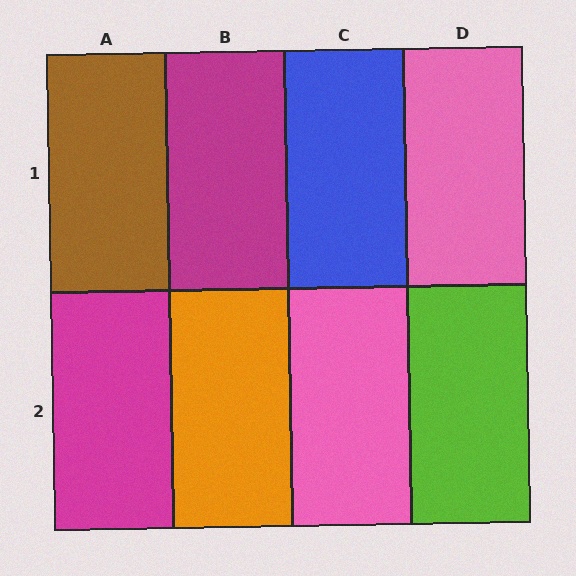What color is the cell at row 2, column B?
Orange.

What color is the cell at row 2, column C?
Pink.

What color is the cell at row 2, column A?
Magenta.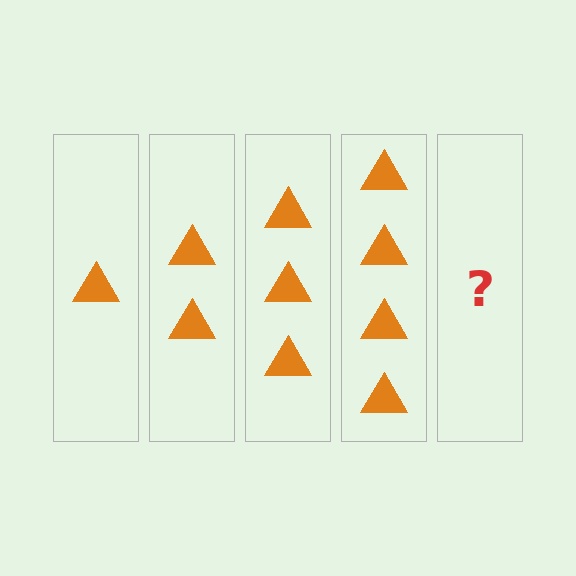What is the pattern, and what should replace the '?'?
The pattern is that each step adds one more triangle. The '?' should be 5 triangles.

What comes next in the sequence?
The next element should be 5 triangles.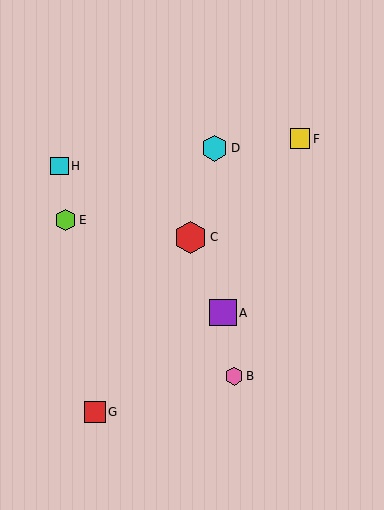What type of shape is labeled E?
Shape E is a lime hexagon.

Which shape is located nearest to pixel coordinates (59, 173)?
The cyan square (labeled H) at (59, 166) is nearest to that location.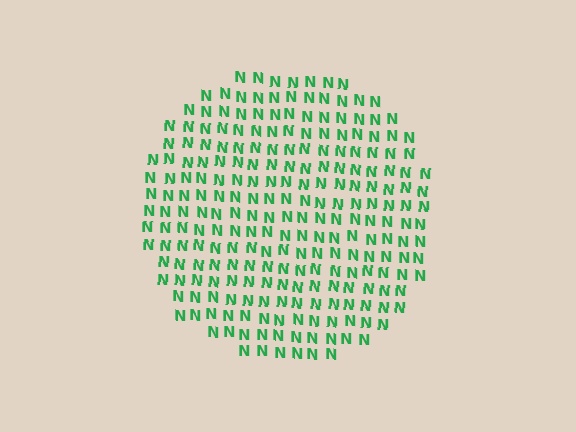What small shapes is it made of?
It is made of small letter N's.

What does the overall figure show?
The overall figure shows a circle.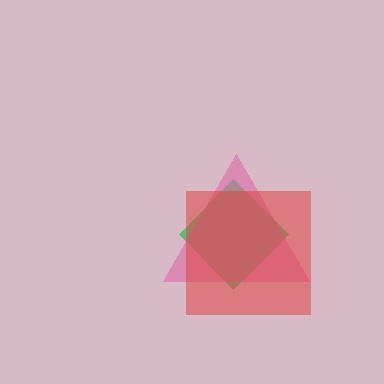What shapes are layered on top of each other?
The layered shapes are: a green diamond, a pink triangle, a red square.